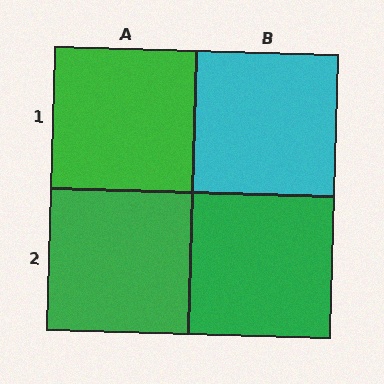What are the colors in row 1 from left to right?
Green, cyan.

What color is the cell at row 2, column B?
Green.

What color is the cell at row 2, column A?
Green.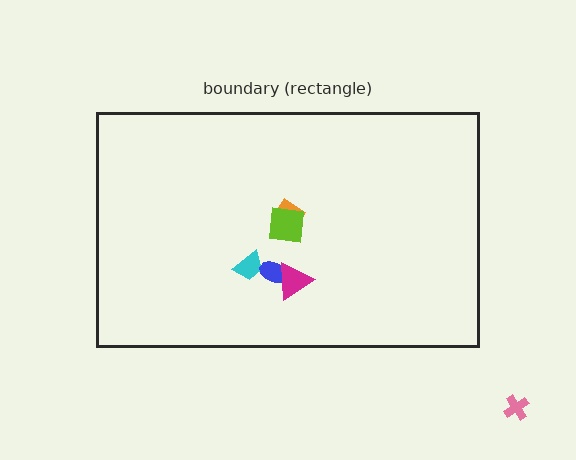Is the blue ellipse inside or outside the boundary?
Inside.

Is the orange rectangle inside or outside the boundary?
Inside.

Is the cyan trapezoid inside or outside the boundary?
Inside.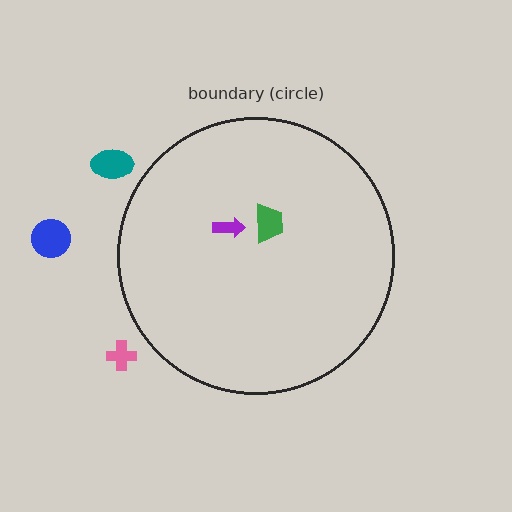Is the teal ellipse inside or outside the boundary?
Outside.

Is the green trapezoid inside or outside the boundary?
Inside.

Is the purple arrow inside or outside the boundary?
Inside.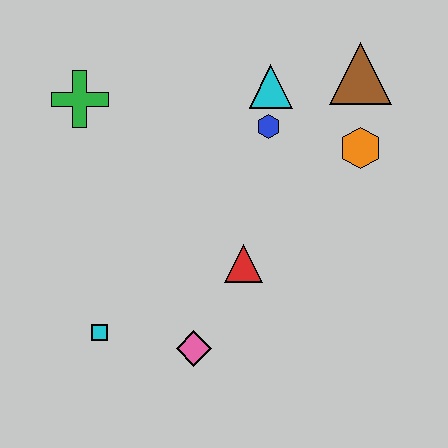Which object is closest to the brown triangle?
The orange hexagon is closest to the brown triangle.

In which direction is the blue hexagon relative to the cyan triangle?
The blue hexagon is below the cyan triangle.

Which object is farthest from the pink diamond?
The brown triangle is farthest from the pink diamond.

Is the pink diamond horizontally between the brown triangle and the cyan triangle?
No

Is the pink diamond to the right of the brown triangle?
No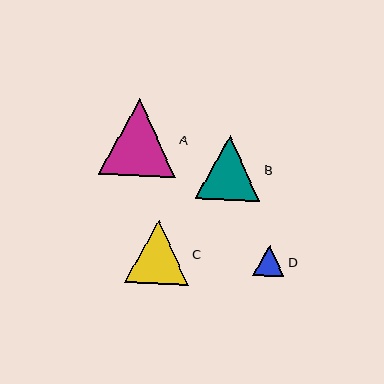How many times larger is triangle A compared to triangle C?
Triangle A is approximately 1.2 times the size of triangle C.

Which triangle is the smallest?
Triangle D is the smallest with a size of approximately 31 pixels.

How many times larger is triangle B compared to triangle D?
Triangle B is approximately 2.1 times the size of triangle D.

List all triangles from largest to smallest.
From largest to smallest: A, B, C, D.